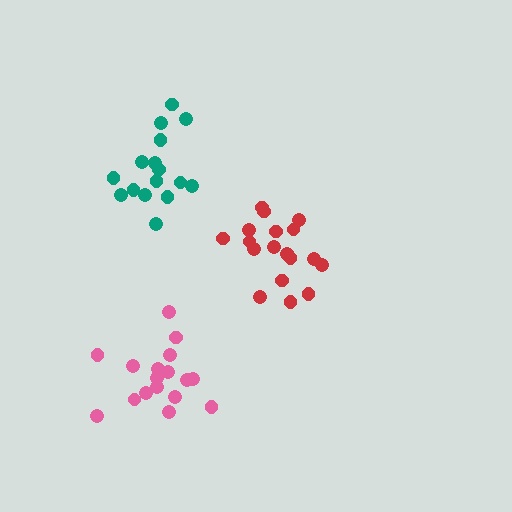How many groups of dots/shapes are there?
There are 3 groups.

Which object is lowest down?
The pink cluster is bottommost.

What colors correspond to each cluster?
The clusters are colored: teal, red, pink.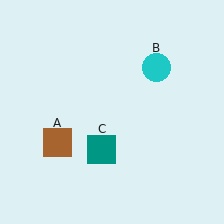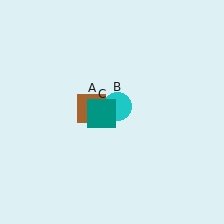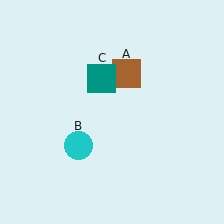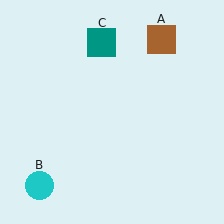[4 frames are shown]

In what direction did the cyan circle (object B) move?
The cyan circle (object B) moved down and to the left.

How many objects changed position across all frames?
3 objects changed position: brown square (object A), cyan circle (object B), teal square (object C).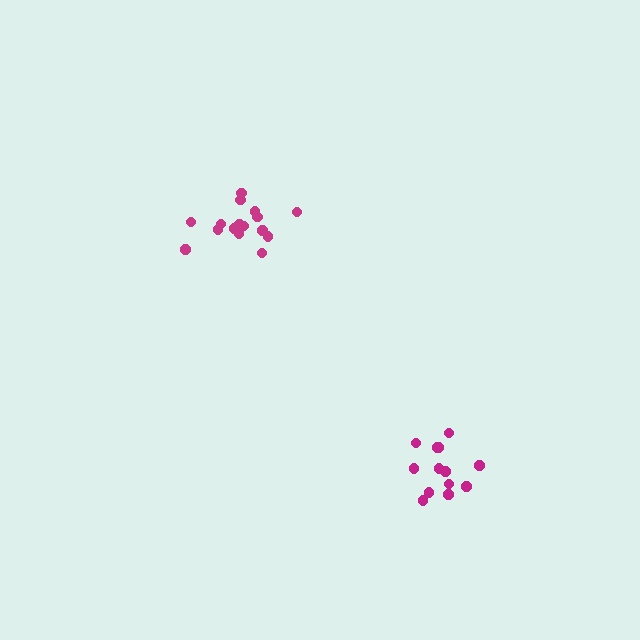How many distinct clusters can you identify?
There are 2 distinct clusters.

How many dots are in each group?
Group 1: 13 dots, Group 2: 16 dots (29 total).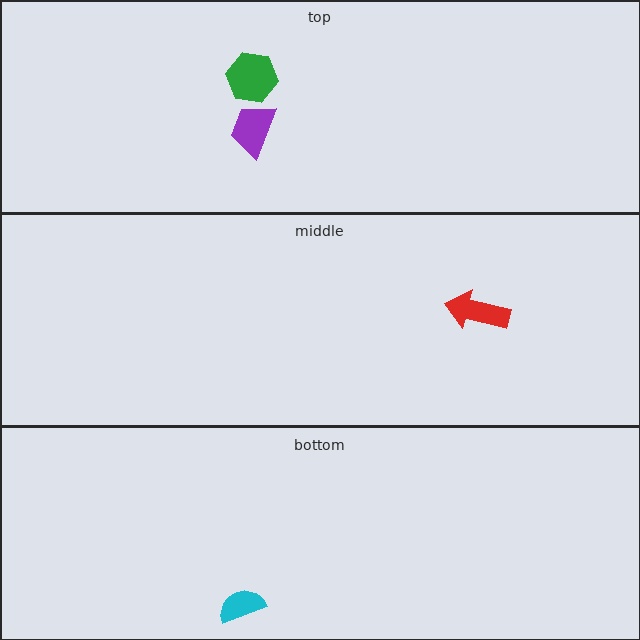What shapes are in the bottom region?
The cyan semicircle.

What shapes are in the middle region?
The red arrow.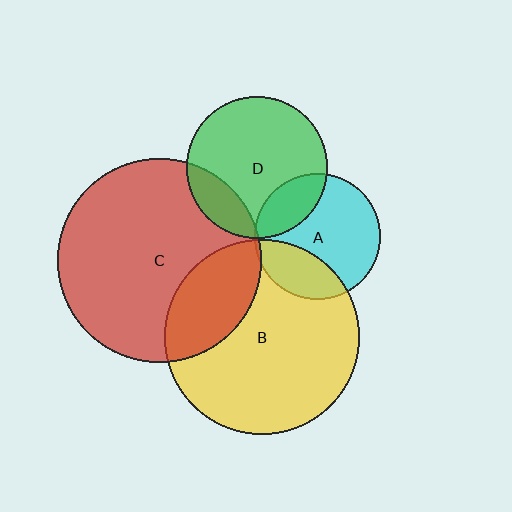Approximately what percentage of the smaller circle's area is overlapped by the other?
Approximately 5%.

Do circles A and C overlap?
Yes.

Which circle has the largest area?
Circle C (red).